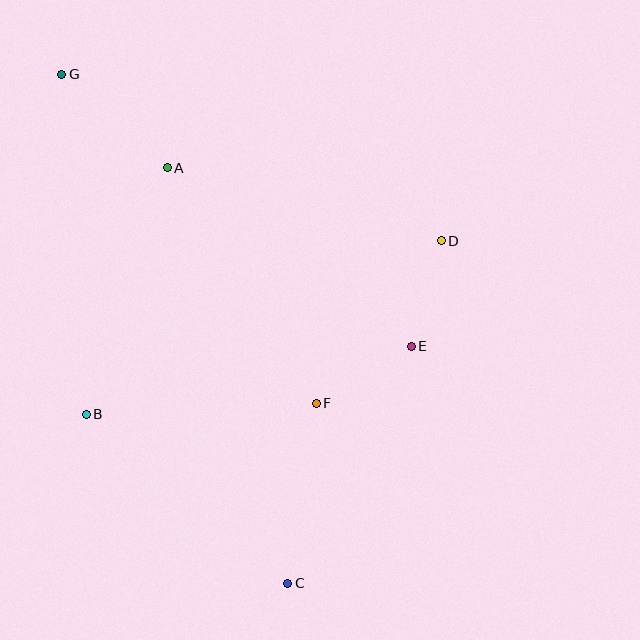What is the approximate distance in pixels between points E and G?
The distance between E and G is approximately 443 pixels.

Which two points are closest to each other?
Points D and E are closest to each other.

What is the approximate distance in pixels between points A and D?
The distance between A and D is approximately 284 pixels.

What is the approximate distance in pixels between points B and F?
The distance between B and F is approximately 231 pixels.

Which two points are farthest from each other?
Points C and G are farthest from each other.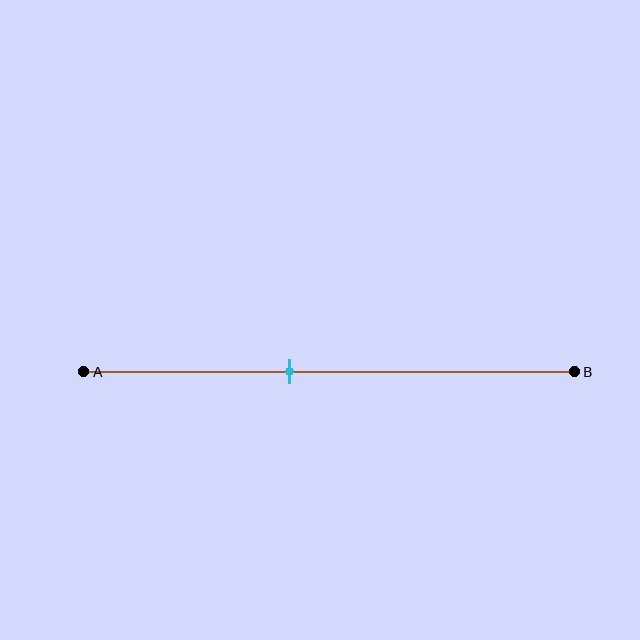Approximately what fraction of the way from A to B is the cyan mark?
The cyan mark is approximately 40% of the way from A to B.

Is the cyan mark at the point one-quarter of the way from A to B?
No, the mark is at about 40% from A, not at the 25% one-quarter point.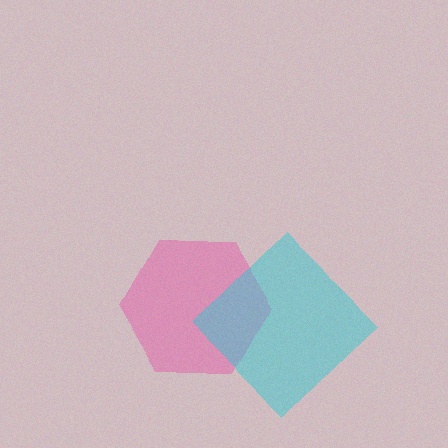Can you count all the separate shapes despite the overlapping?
Yes, there are 2 separate shapes.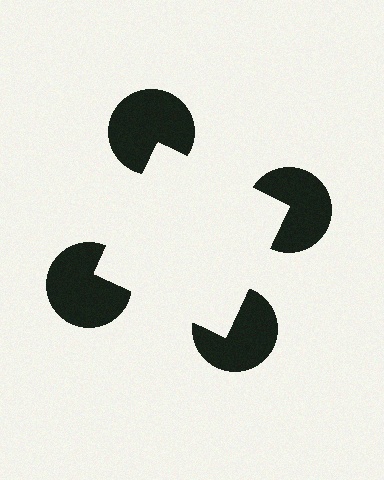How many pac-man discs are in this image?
There are 4 — one at each vertex of the illusory square.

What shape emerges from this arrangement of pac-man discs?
An illusory square — its edges are inferred from the aligned wedge cuts in the pac-man discs, not physically drawn.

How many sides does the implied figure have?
4 sides.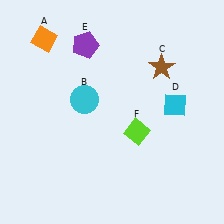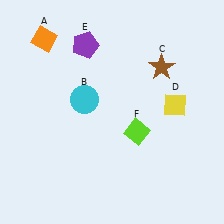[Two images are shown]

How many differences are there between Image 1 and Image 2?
There is 1 difference between the two images.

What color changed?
The diamond (D) changed from cyan in Image 1 to yellow in Image 2.